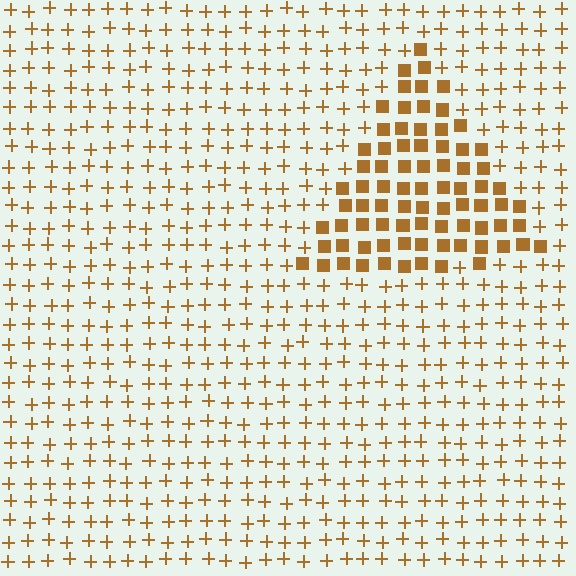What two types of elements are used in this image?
The image uses squares inside the triangle region and plus signs outside it.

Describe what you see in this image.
The image is filled with small brown elements arranged in a uniform grid. A triangle-shaped region contains squares, while the surrounding area contains plus signs. The boundary is defined purely by the change in element shape.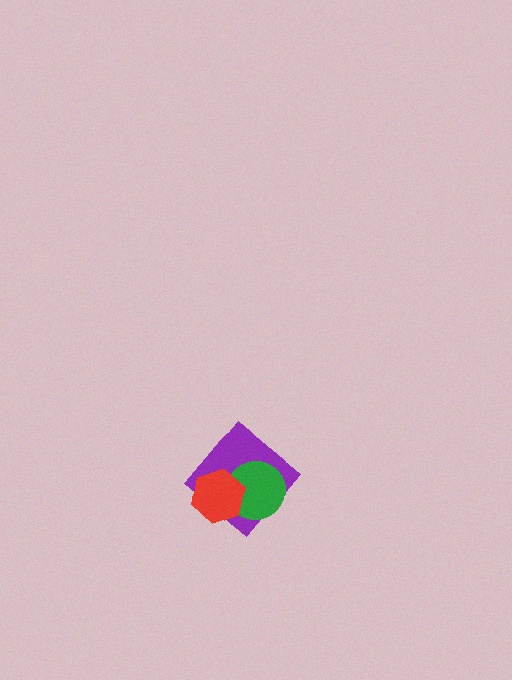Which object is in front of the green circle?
The red hexagon is in front of the green circle.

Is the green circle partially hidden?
Yes, it is partially covered by another shape.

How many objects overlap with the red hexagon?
2 objects overlap with the red hexagon.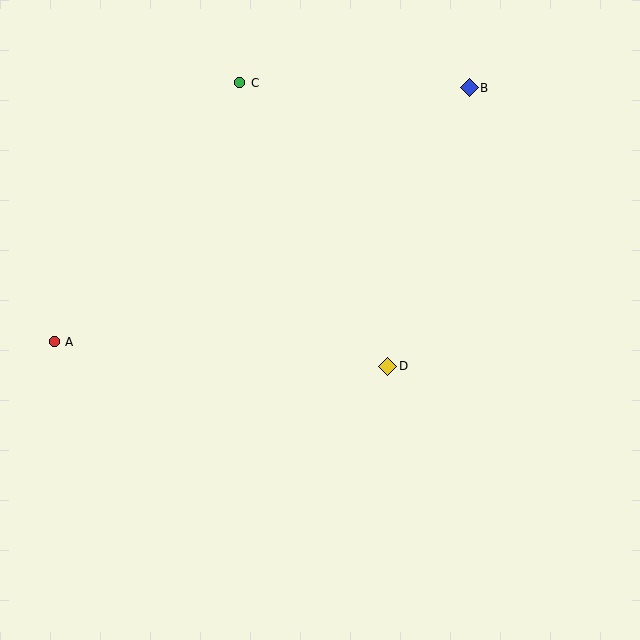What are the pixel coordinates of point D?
Point D is at (388, 366).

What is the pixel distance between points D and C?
The distance between D and C is 320 pixels.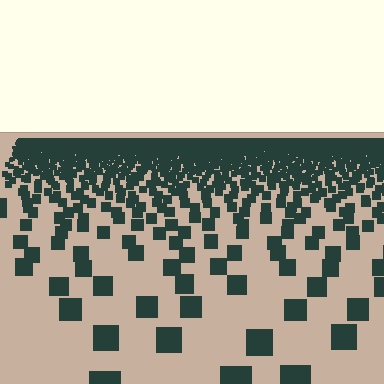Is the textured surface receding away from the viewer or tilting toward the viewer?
The surface is receding away from the viewer. Texture elements get smaller and denser toward the top.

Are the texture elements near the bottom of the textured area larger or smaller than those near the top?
Larger. Near the bottom, elements are closer to the viewer and appear at a bigger on-screen size.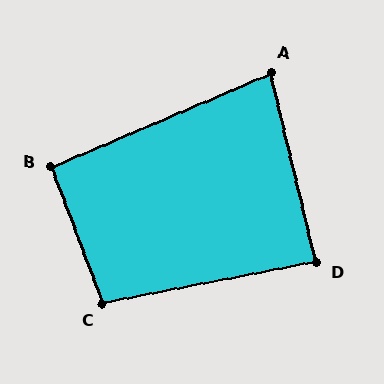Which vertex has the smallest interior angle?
A, at approximately 80 degrees.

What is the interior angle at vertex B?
Approximately 93 degrees (approximately right).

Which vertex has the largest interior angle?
C, at approximately 100 degrees.